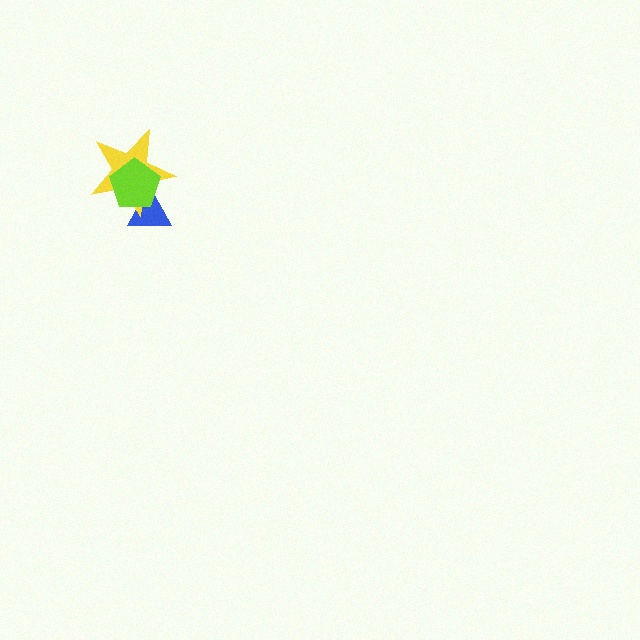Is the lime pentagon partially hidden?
No, no other shape covers it.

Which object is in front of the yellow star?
The lime pentagon is in front of the yellow star.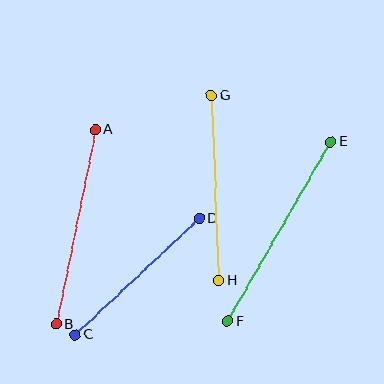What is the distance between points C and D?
The distance is approximately 170 pixels.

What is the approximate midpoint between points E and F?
The midpoint is at approximately (279, 231) pixels.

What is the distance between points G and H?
The distance is approximately 185 pixels.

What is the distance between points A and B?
The distance is approximately 198 pixels.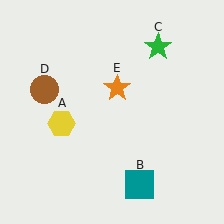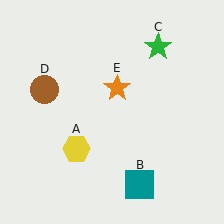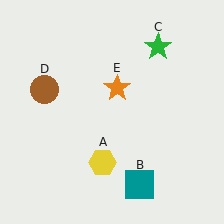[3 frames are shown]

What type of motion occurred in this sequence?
The yellow hexagon (object A) rotated counterclockwise around the center of the scene.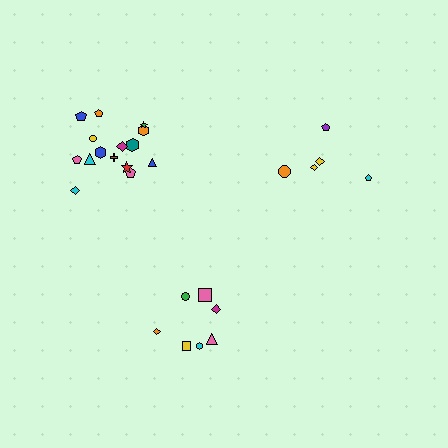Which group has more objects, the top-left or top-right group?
The top-left group.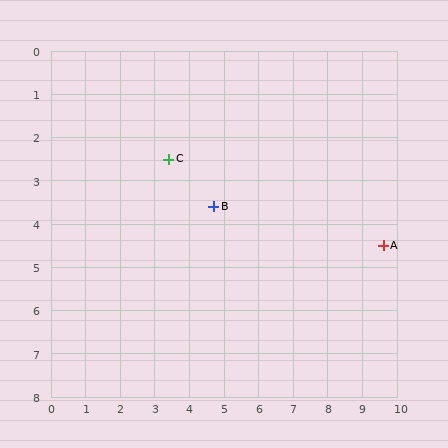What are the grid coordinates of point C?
Point C is at approximately (3.4, 2.5).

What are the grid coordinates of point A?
Point A is at approximately (9.6, 4.5).